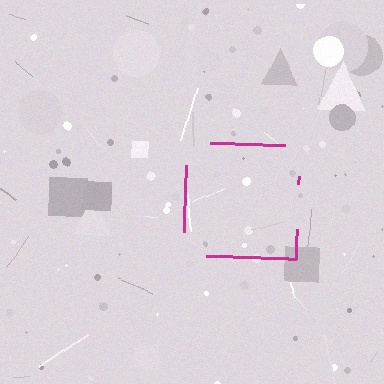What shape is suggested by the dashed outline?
The dashed outline suggests a square.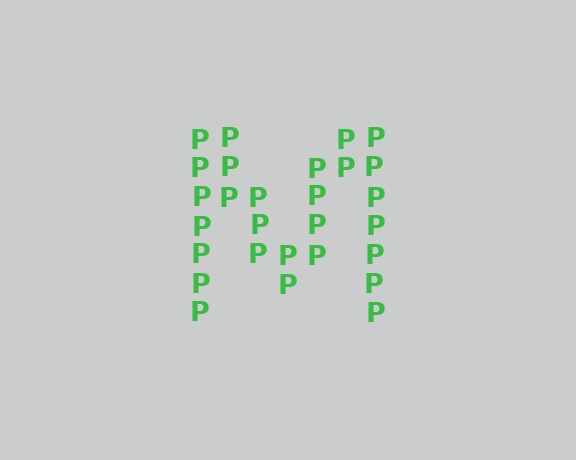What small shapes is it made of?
It is made of small letter P's.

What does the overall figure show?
The overall figure shows the letter M.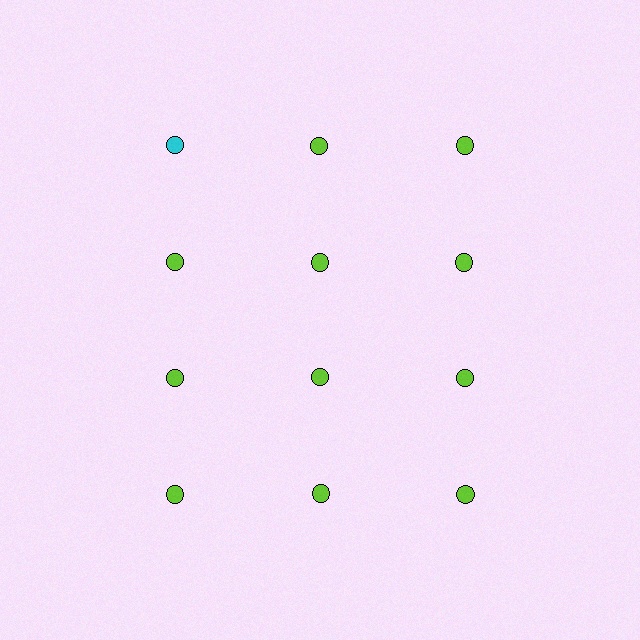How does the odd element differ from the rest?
It has a different color: cyan instead of lime.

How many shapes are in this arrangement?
There are 12 shapes arranged in a grid pattern.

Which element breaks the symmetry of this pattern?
The cyan circle in the top row, leftmost column breaks the symmetry. All other shapes are lime circles.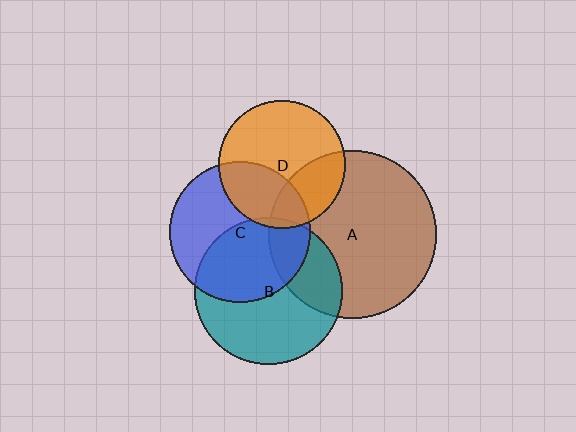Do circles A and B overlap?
Yes.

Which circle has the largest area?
Circle A (brown).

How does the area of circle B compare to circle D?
Approximately 1.3 times.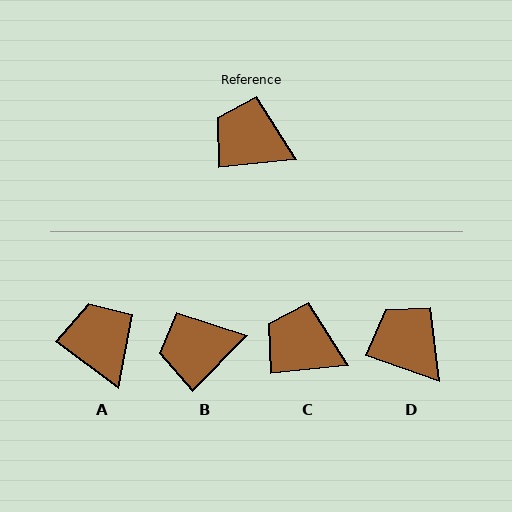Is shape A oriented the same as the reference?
No, it is off by about 43 degrees.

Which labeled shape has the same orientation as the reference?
C.